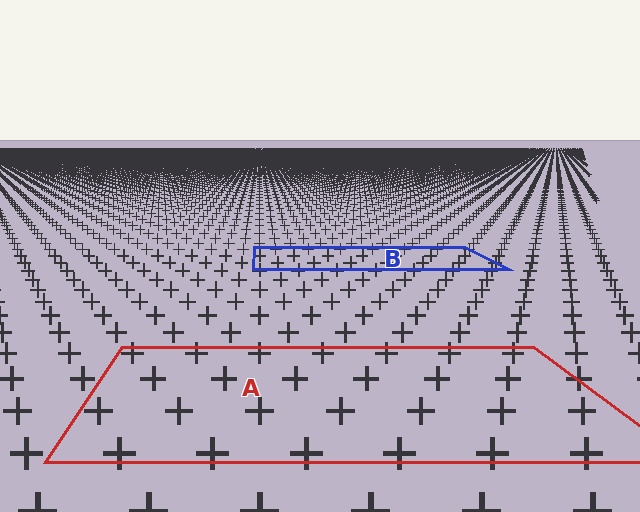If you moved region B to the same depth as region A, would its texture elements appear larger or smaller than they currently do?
They would appear larger. At a closer depth, the same texture elements are projected at a bigger on-screen size.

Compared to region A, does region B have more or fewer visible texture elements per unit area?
Region B has more texture elements per unit area — they are packed more densely because it is farther away.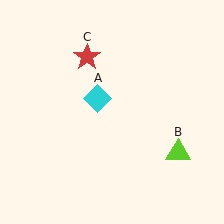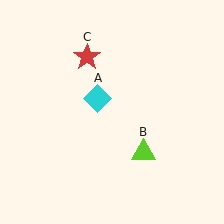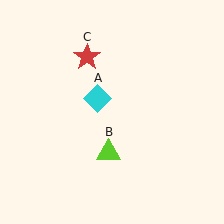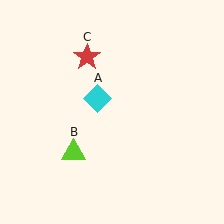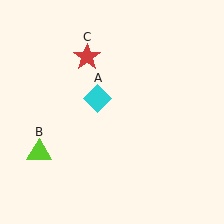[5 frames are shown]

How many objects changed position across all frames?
1 object changed position: lime triangle (object B).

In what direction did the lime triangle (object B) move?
The lime triangle (object B) moved left.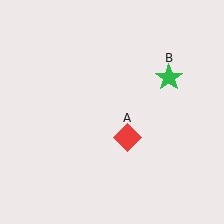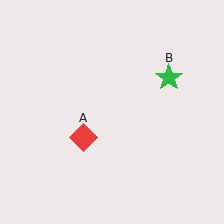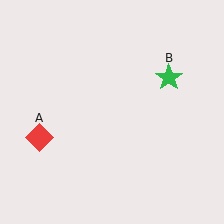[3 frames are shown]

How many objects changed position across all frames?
1 object changed position: red diamond (object A).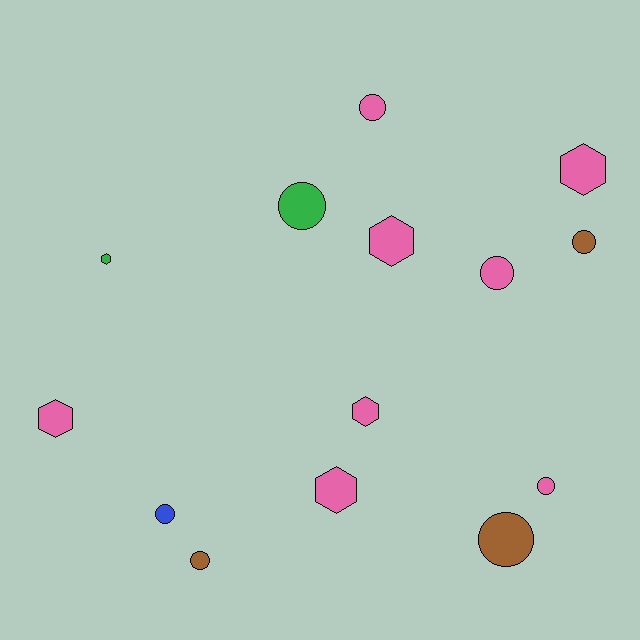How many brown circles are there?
There are 3 brown circles.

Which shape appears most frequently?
Circle, with 8 objects.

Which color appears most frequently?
Pink, with 8 objects.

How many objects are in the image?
There are 14 objects.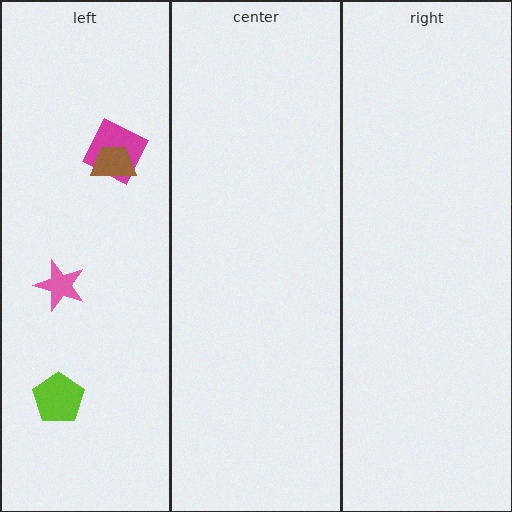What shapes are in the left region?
The magenta square, the lime pentagon, the pink star, the brown trapezoid.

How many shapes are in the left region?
4.